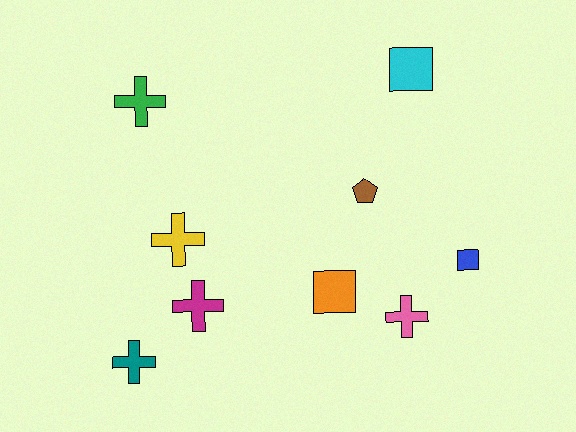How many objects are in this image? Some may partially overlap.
There are 9 objects.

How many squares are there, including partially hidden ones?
There are 3 squares.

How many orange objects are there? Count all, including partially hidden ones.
There is 1 orange object.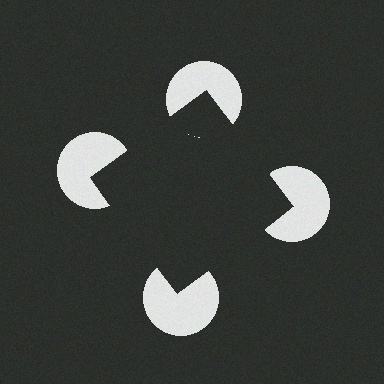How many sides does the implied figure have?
4 sides.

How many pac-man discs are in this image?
There are 4 — one at each vertex of the illusory square.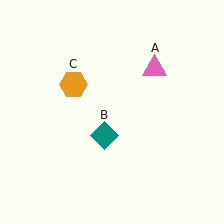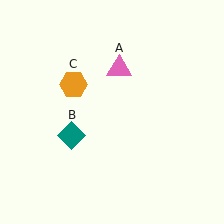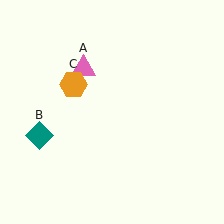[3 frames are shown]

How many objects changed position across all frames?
2 objects changed position: pink triangle (object A), teal diamond (object B).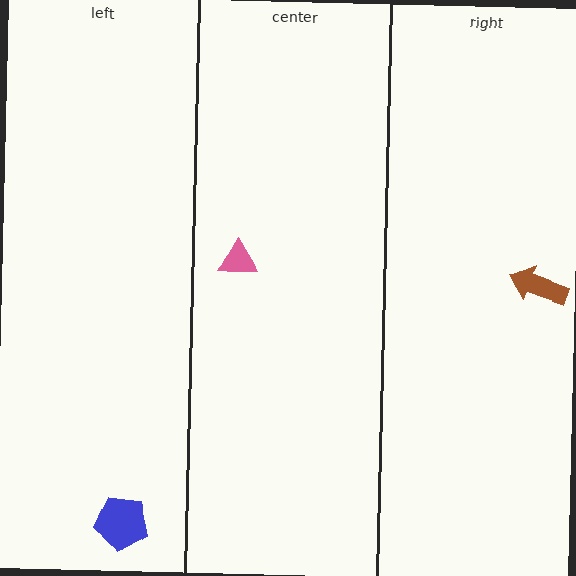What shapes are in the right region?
The brown arrow.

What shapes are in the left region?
The blue pentagon.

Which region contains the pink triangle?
The center region.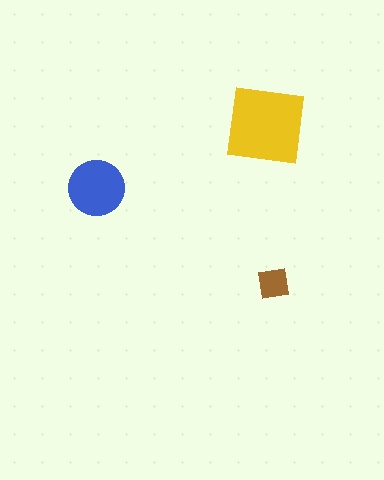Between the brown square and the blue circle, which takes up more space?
The blue circle.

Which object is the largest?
The yellow square.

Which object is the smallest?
The brown square.